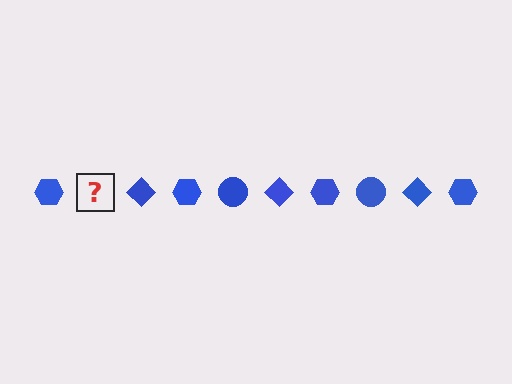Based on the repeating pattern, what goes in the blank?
The blank should be a blue circle.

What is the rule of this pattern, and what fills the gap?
The rule is that the pattern cycles through hexagon, circle, diamond shapes in blue. The gap should be filled with a blue circle.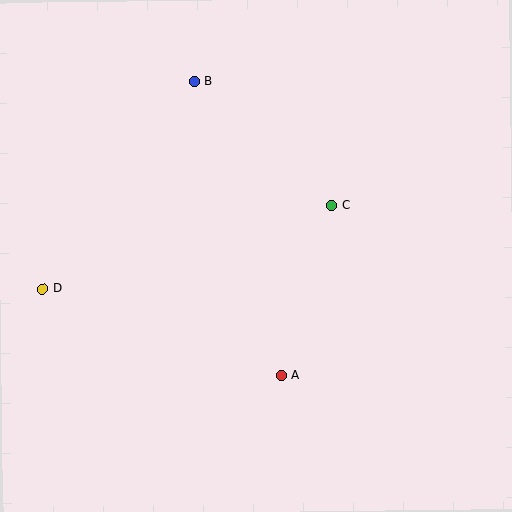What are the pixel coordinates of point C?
Point C is at (332, 205).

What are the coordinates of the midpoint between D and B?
The midpoint between D and B is at (119, 185).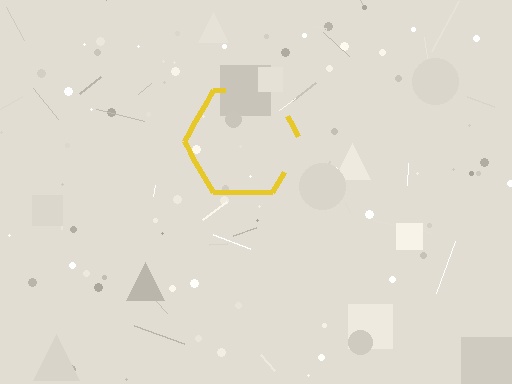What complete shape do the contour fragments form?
The contour fragments form a hexagon.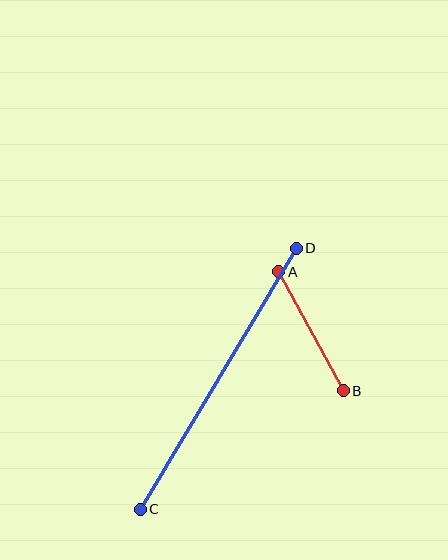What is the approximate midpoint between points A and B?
The midpoint is at approximately (311, 331) pixels.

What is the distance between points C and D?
The distance is approximately 304 pixels.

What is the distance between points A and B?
The distance is approximately 135 pixels.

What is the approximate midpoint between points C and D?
The midpoint is at approximately (218, 379) pixels.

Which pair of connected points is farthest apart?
Points C and D are farthest apart.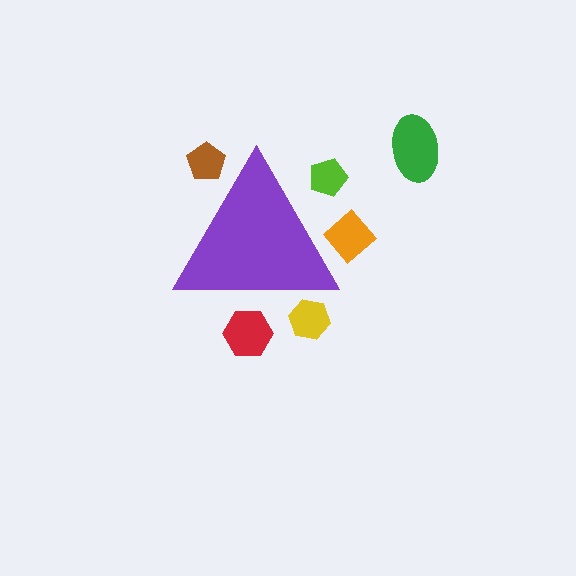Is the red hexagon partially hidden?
Yes, the red hexagon is partially hidden behind the purple triangle.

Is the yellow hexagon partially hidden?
Yes, the yellow hexagon is partially hidden behind the purple triangle.